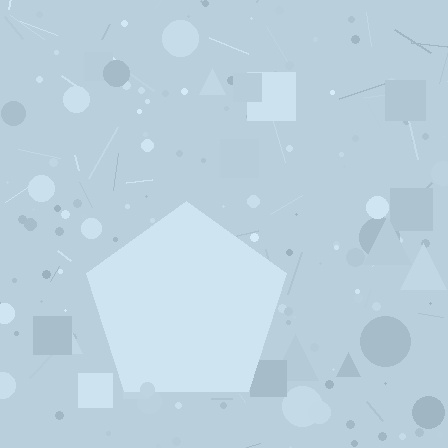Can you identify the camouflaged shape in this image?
The camouflaged shape is a pentagon.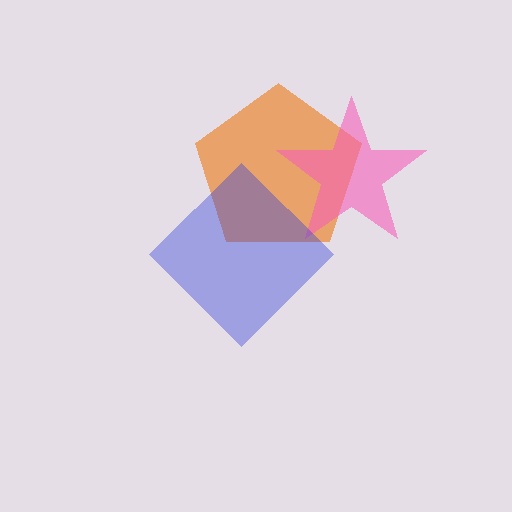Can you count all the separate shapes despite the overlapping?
Yes, there are 3 separate shapes.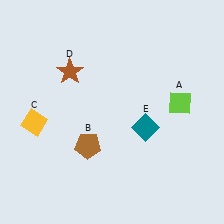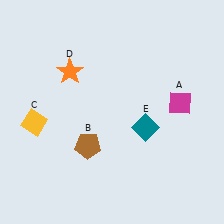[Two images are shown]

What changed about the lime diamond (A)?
In Image 1, A is lime. In Image 2, it changed to magenta.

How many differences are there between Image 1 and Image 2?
There are 2 differences between the two images.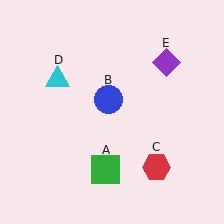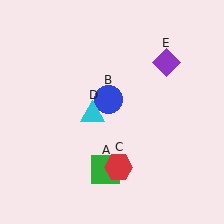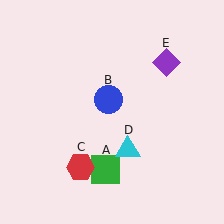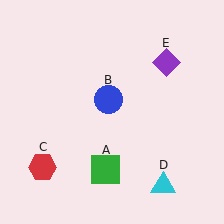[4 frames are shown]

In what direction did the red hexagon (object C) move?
The red hexagon (object C) moved left.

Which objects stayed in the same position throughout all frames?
Green square (object A) and blue circle (object B) and purple diamond (object E) remained stationary.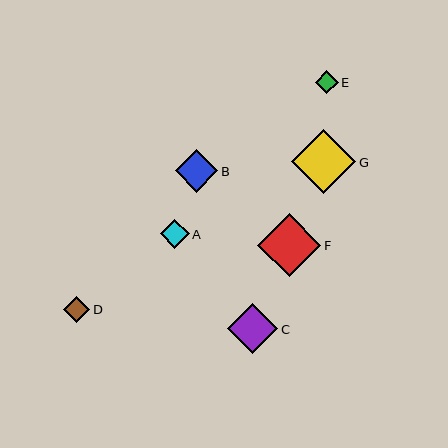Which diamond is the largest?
Diamond G is the largest with a size of approximately 64 pixels.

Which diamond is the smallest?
Diamond E is the smallest with a size of approximately 23 pixels.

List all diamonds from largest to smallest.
From largest to smallest: G, F, C, B, A, D, E.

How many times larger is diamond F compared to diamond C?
Diamond F is approximately 1.3 times the size of diamond C.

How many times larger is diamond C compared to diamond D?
Diamond C is approximately 1.9 times the size of diamond D.